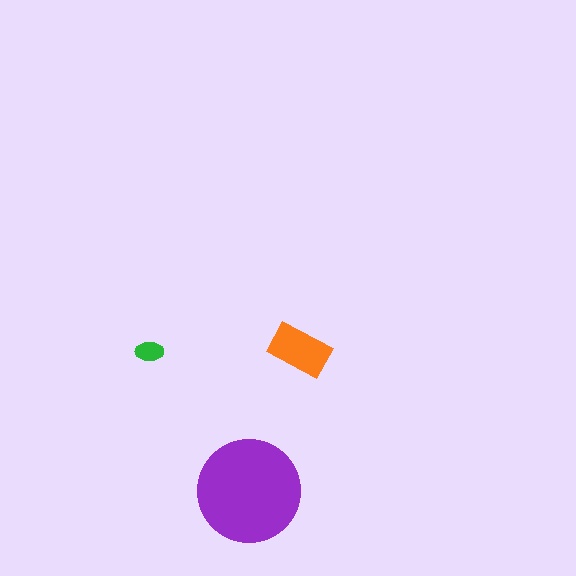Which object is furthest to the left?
The green ellipse is leftmost.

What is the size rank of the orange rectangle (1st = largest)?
2nd.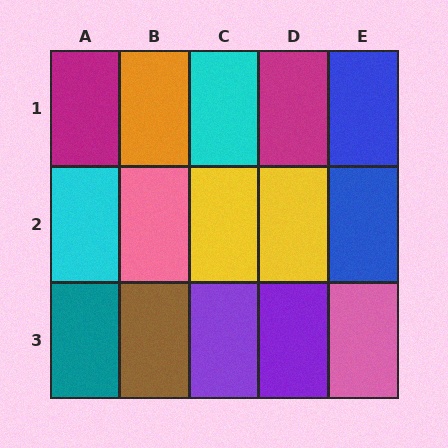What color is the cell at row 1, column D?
Magenta.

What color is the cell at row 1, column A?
Magenta.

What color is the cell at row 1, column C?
Cyan.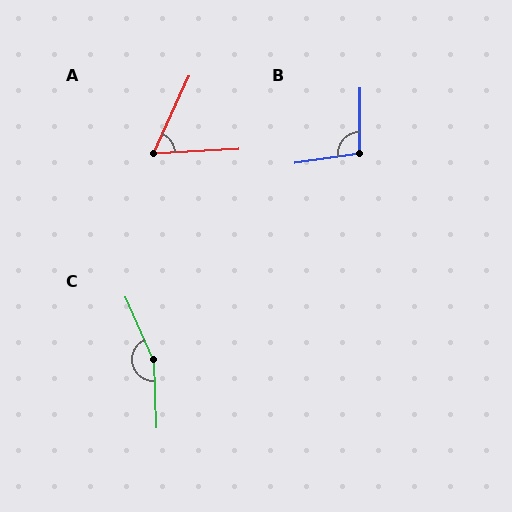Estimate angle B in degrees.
Approximately 99 degrees.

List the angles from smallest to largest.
A (62°), B (99°), C (158°).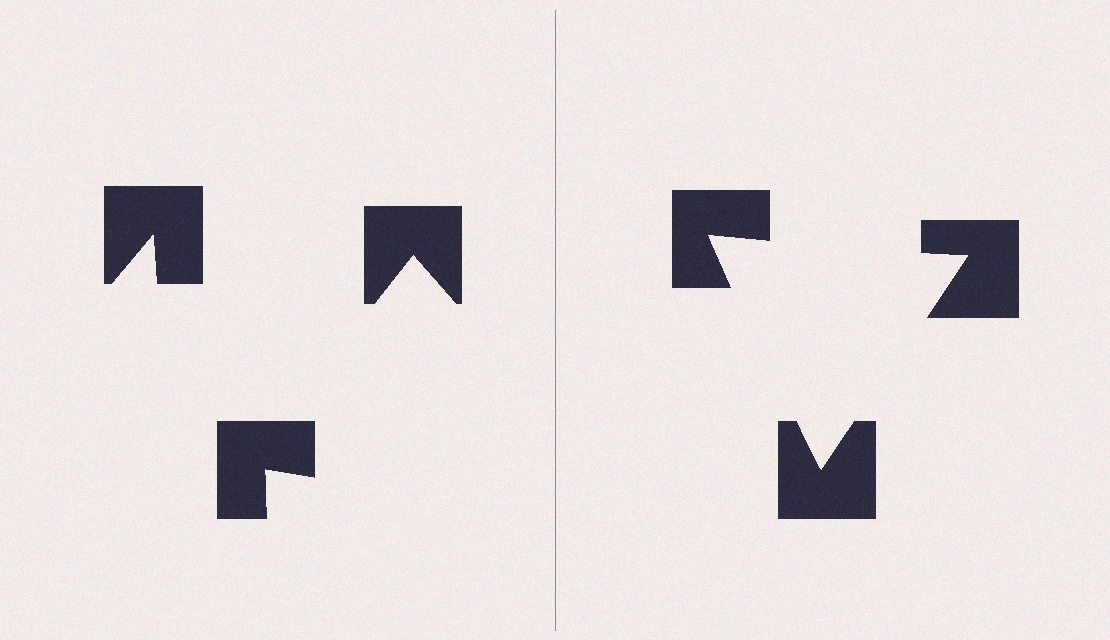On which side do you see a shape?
An illusory triangle appears on the right side. On the left side the wedge cuts are rotated, so no coherent shape forms.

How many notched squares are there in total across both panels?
6 — 3 on each side.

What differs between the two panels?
The notched squares are positioned identically on both sides; only the wedge orientations differ. On the right they align to a triangle; on the left they are misaligned.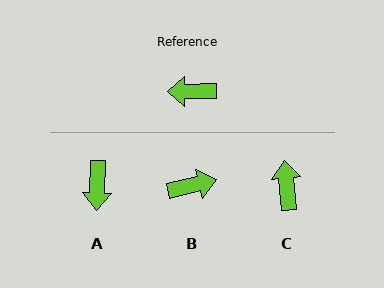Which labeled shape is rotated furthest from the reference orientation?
B, about 168 degrees away.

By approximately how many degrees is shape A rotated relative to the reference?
Approximately 87 degrees counter-clockwise.